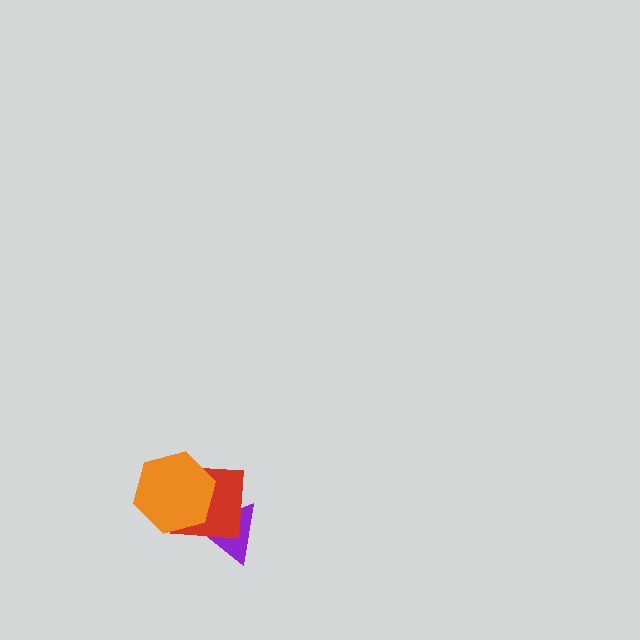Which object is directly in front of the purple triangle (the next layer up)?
The red square is directly in front of the purple triangle.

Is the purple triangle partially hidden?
Yes, it is partially covered by another shape.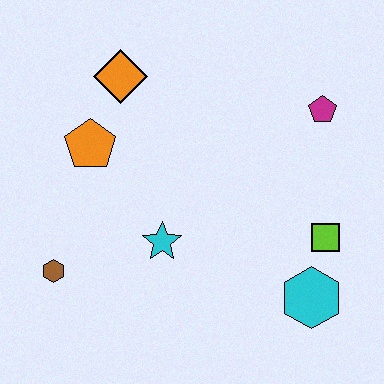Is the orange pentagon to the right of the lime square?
No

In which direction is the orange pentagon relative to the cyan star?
The orange pentagon is above the cyan star.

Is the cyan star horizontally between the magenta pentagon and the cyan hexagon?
No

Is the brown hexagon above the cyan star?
No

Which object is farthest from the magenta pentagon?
The brown hexagon is farthest from the magenta pentagon.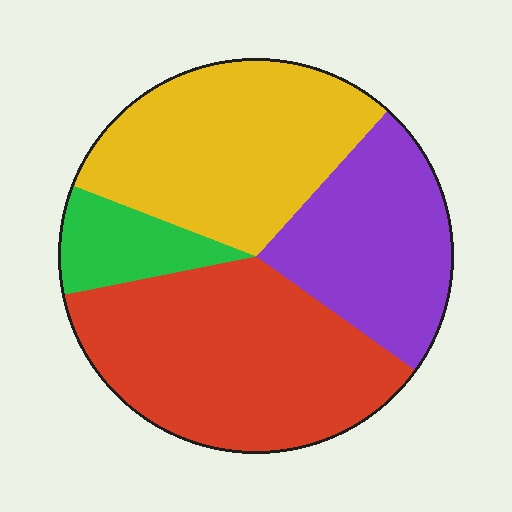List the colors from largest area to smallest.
From largest to smallest: red, yellow, purple, green.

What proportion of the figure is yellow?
Yellow takes up between a quarter and a half of the figure.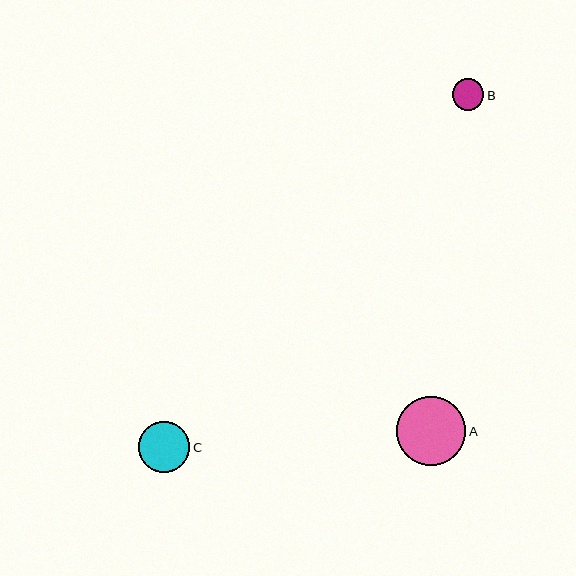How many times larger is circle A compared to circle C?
Circle A is approximately 1.4 times the size of circle C.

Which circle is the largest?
Circle A is the largest with a size of approximately 69 pixels.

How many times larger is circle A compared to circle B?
Circle A is approximately 2.2 times the size of circle B.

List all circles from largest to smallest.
From largest to smallest: A, C, B.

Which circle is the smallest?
Circle B is the smallest with a size of approximately 32 pixels.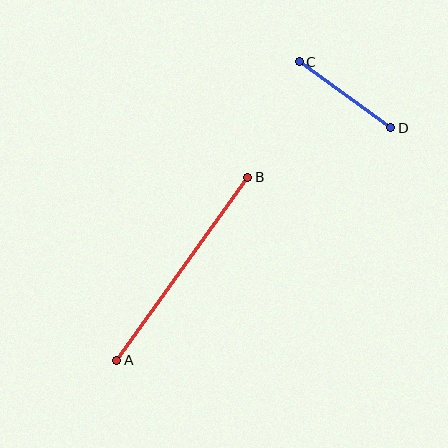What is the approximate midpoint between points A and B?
The midpoint is at approximately (182, 269) pixels.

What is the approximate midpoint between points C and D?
The midpoint is at approximately (345, 95) pixels.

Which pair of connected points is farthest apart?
Points A and B are farthest apart.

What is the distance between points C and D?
The distance is approximately 113 pixels.